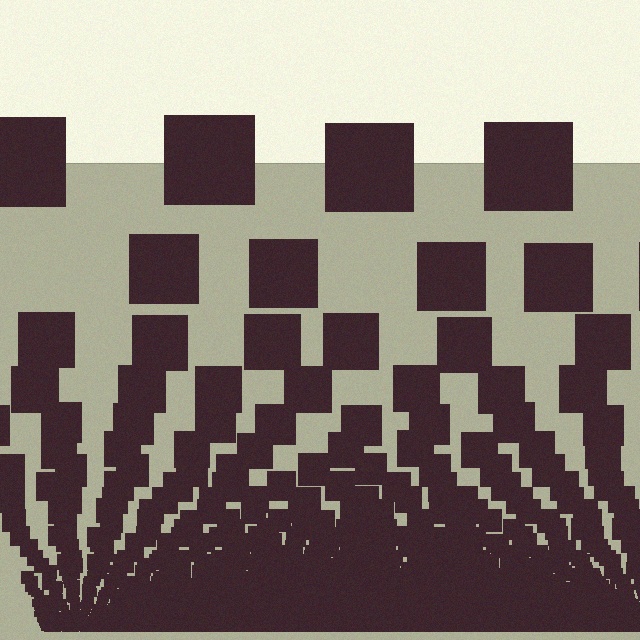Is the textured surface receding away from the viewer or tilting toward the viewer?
The surface appears to tilt toward the viewer. Texture elements get larger and sparser toward the top.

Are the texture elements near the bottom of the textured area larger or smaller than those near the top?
Smaller. The gradient is inverted — elements near the bottom are smaller and denser.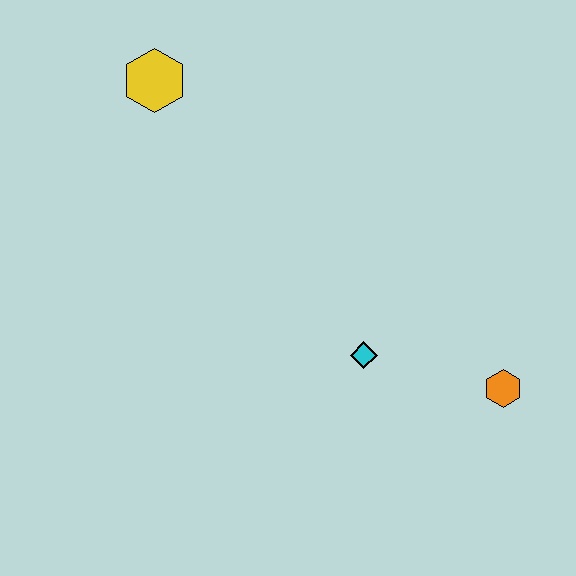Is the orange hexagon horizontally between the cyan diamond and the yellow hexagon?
No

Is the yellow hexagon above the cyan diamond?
Yes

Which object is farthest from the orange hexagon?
The yellow hexagon is farthest from the orange hexagon.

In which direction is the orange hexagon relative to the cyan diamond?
The orange hexagon is to the right of the cyan diamond.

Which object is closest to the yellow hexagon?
The cyan diamond is closest to the yellow hexagon.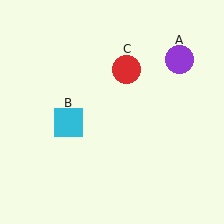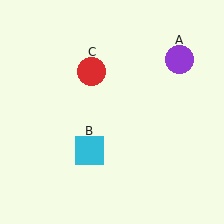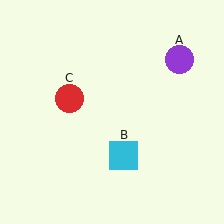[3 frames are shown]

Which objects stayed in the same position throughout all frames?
Purple circle (object A) remained stationary.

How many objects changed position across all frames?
2 objects changed position: cyan square (object B), red circle (object C).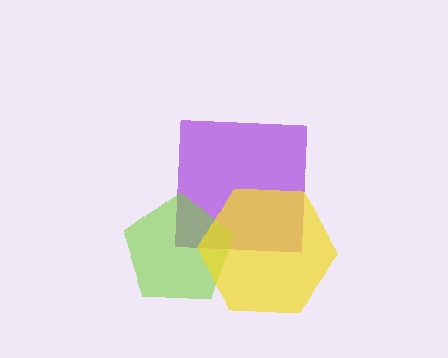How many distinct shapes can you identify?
There are 3 distinct shapes: a purple square, a lime pentagon, a yellow hexagon.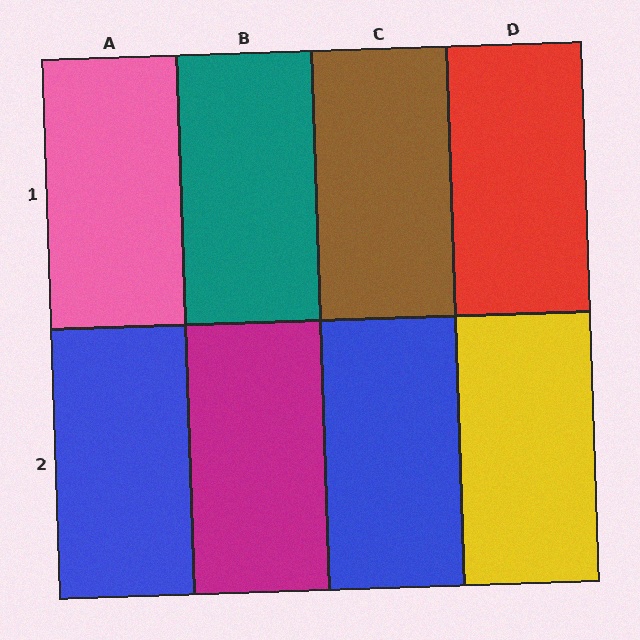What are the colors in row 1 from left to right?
Pink, teal, brown, red.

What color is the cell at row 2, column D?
Yellow.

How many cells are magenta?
1 cell is magenta.